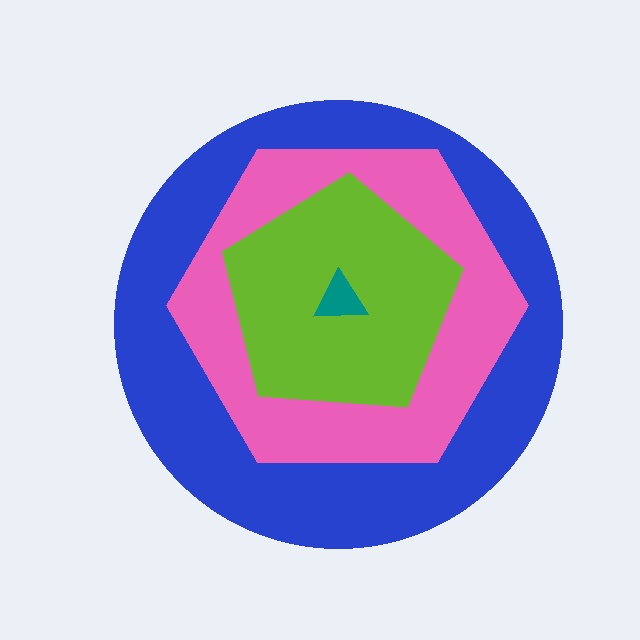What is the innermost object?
The teal triangle.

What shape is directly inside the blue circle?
The pink hexagon.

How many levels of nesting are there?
4.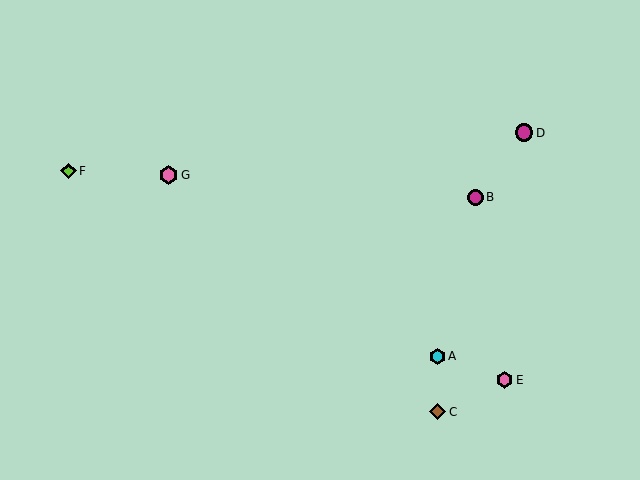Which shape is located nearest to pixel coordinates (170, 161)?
The pink hexagon (labeled G) at (169, 175) is nearest to that location.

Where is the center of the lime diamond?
The center of the lime diamond is at (68, 171).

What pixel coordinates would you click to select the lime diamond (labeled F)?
Click at (68, 171) to select the lime diamond F.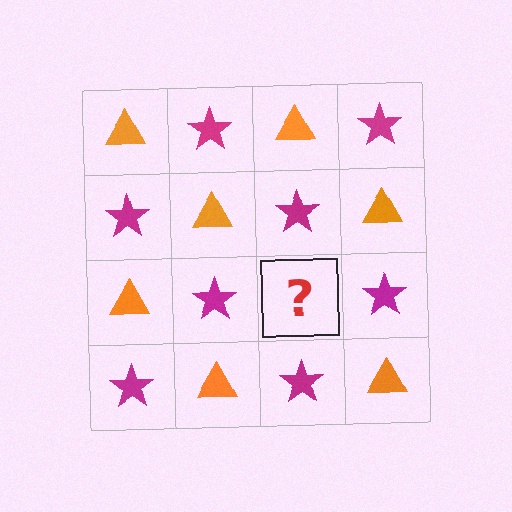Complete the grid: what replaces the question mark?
The question mark should be replaced with an orange triangle.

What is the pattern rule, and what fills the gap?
The rule is that it alternates orange triangle and magenta star in a checkerboard pattern. The gap should be filled with an orange triangle.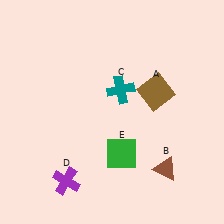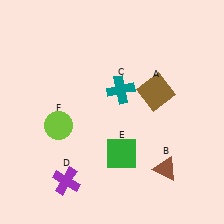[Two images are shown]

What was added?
A lime circle (F) was added in Image 2.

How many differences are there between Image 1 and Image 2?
There is 1 difference between the two images.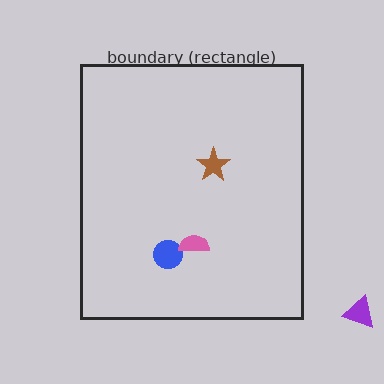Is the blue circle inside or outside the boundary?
Inside.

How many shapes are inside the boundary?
3 inside, 1 outside.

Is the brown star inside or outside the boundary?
Inside.